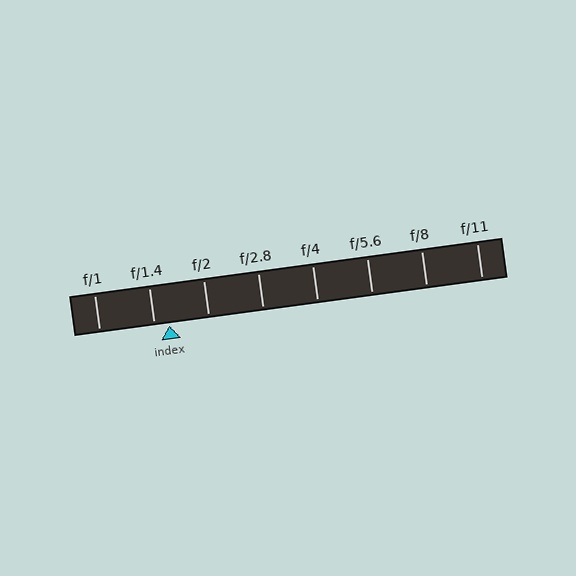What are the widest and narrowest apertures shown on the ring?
The widest aperture shown is f/1 and the narrowest is f/11.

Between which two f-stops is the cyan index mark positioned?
The index mark is between f/1.4 and f/2.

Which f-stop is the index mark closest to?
The index mark is closest to f/1.4.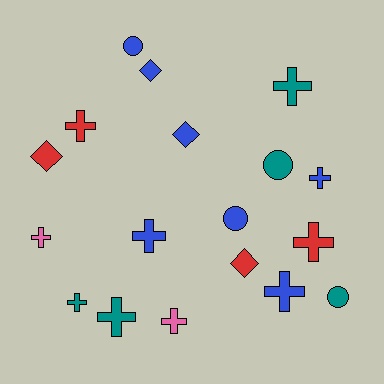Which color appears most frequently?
Blue, with 7 objects.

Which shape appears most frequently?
Cross, with 10 objects.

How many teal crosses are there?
There are 3 teal crosses.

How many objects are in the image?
There are 18 objects.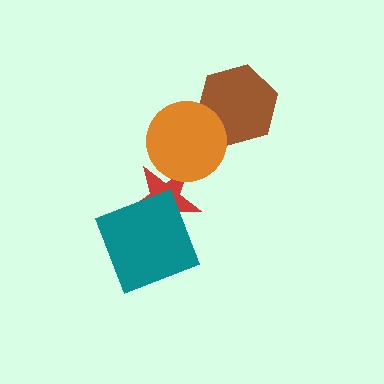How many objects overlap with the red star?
2 objects overlap with the red star.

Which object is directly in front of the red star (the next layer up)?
The teal square is directly in front of the red star.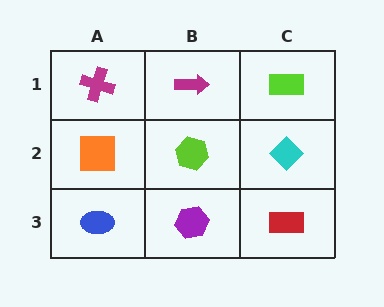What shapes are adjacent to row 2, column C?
A lime rectangle (row 1, column C), a red rectangle (row 3, column C), a lime hexagon (row 2, column B).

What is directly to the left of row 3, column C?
A purple hexagon.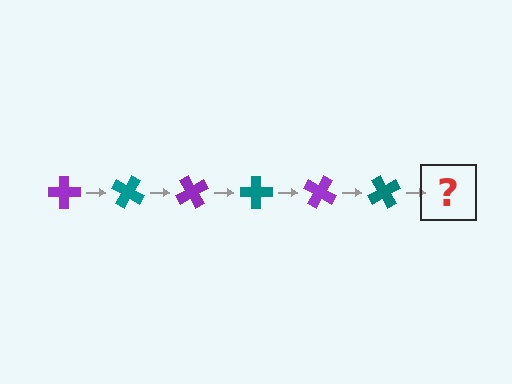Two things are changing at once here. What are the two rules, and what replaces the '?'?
The two rules are that it rotates 30 degrees each step and the color cycles through purple and teal. The '?' should be a purple cross, rotated 180 degrees from the start.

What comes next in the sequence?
The next element should be a purple cross, rotated 180 degrees from the start.